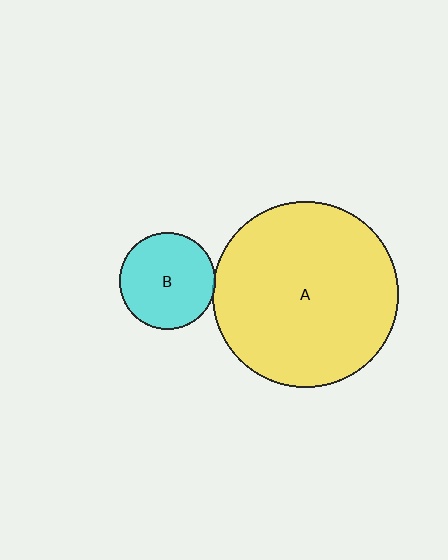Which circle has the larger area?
Circle A (yellow).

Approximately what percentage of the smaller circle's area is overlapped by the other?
Approximately 5%.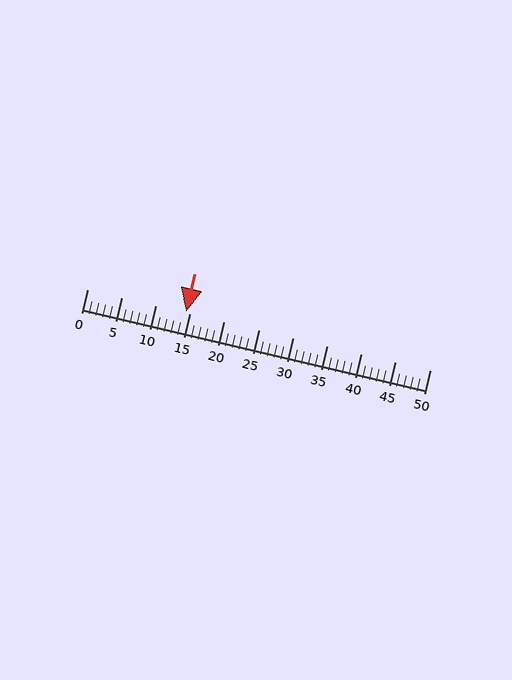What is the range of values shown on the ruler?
The ruler shows values from 0 to 50.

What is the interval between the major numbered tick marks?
The major tick marks are spaced 5 units apart.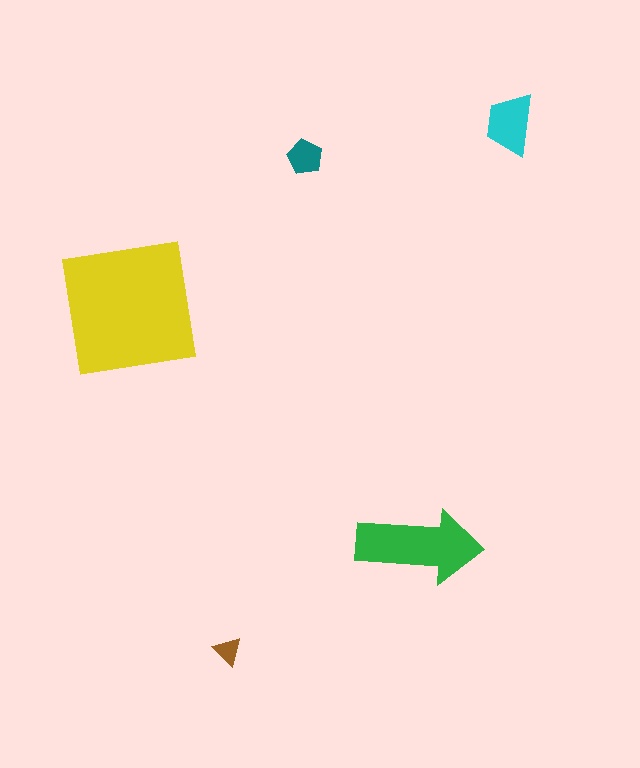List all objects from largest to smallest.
The yellow square, the green arrow, the cyan trapezoid, the teal pentagon, the brown triangle.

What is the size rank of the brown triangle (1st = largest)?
5th.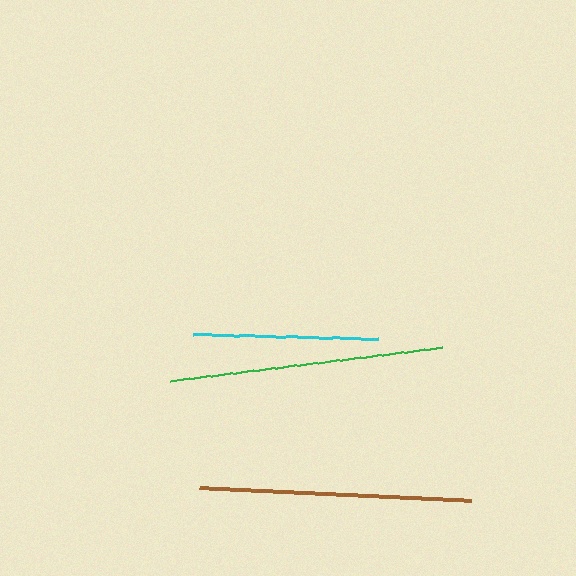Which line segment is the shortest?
The cyan line is the shortest at approximately 185 pixels.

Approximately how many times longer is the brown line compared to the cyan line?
The brown line is approximately 1.5 times the length of the cyan line.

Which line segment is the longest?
The green line is the longest at approximately 274 pixels.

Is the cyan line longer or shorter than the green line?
The green line is longer than the cyan line.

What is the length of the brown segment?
The brown segment is approximately 272 pixels long.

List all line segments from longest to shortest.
From longest to shortest: green, brown, cyan.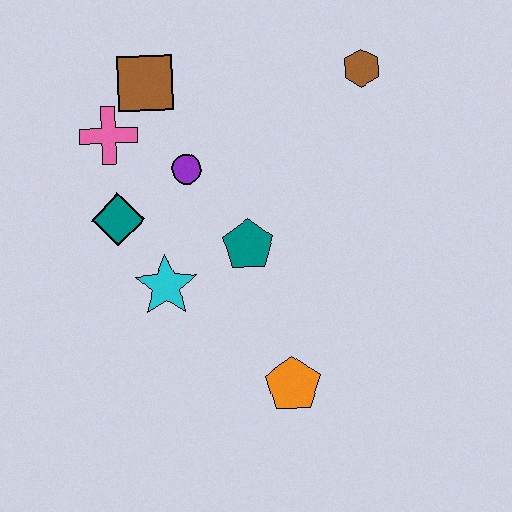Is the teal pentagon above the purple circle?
No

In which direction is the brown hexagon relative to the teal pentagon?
The brown hexagon is above the teal pentagon.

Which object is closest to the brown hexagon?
The purple circle is closest to the brown hexagon.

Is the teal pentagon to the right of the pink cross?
Yes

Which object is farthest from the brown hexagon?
The orange pentagon is farthest from the brown hexagon.